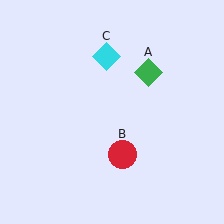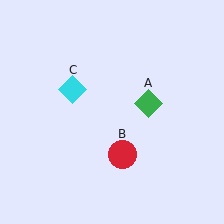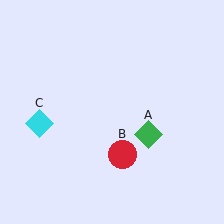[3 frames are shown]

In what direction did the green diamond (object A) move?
The green diamond (object A) moved down.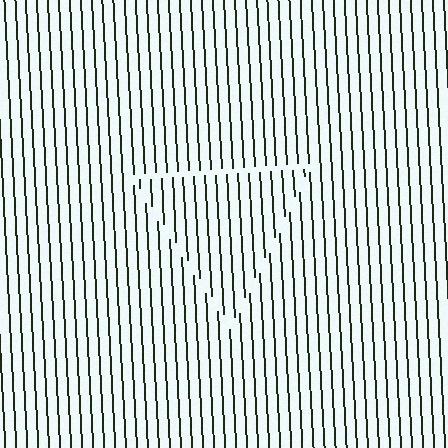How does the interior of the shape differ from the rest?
The interior of the shape contains the same grating, shifted by half a period — the contour is defined by the phase discontinuity where line-ends from the inner and outer gratings abut.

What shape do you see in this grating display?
An illusory triangle. The interior of the shape contains the same grating, shifted by half a period — the contour is defined by the phase discontinuity where line-ends from the inner and outer gratings abut.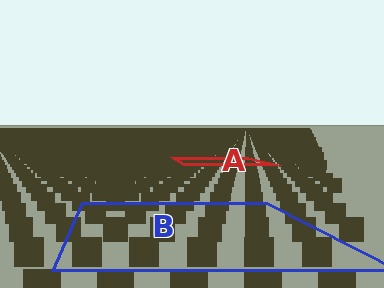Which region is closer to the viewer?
Region B is closer. The texture elements there are larger and more spread out.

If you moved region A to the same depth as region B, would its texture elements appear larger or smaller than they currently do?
They would appear larger. At a closer depth, the same texture elements are projected at a bigger on-screen size.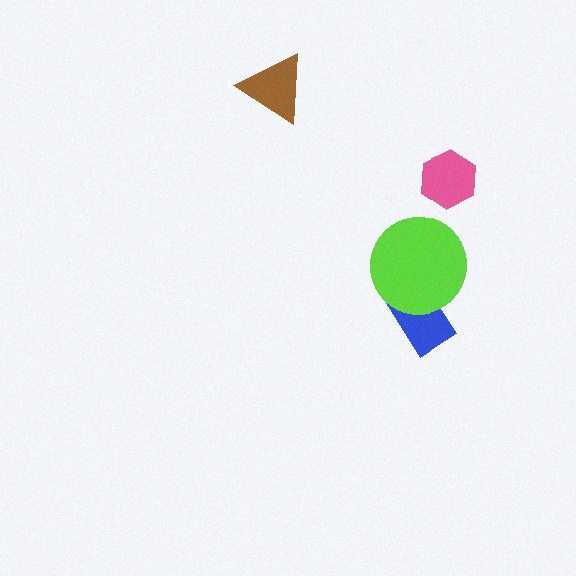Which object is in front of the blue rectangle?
The lime circle is in front of the blue rectangle.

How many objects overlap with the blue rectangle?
1 object overlaps with the blue rectangle.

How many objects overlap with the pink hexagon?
0 objects overlap with the pink hexagon.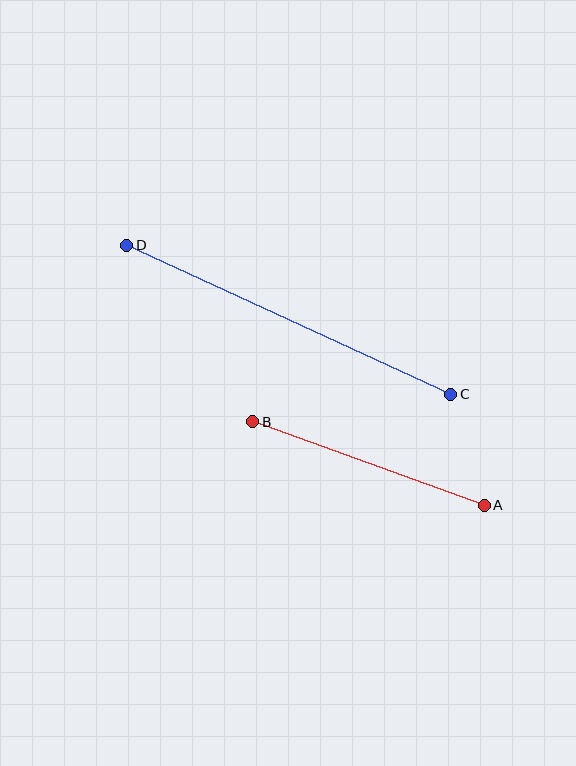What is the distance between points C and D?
The distance is approximately 357 pixels.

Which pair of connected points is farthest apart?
Points C and D are farthest apart.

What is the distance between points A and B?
The distance is approximately 246 pixels.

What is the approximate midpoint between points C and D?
The midpoint is at approximately (289, 320) pixels.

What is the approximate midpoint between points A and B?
The midpoint is at approximately (369, 463) pixels.